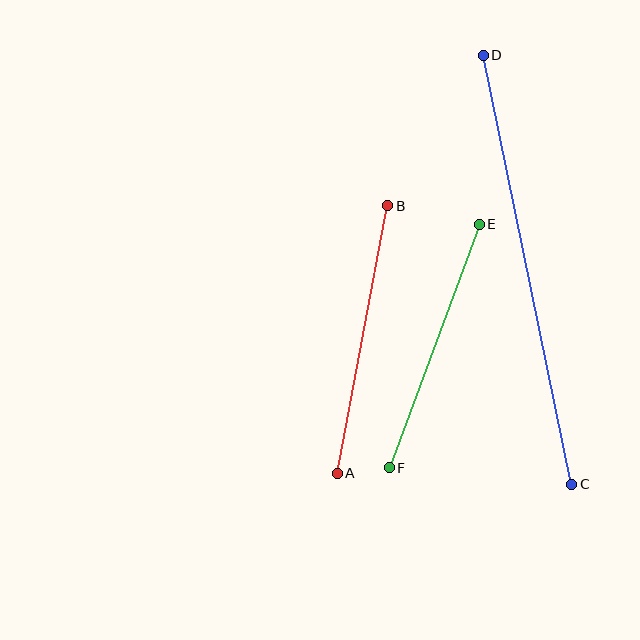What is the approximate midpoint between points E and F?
The midpoint is at approximately (434, 346) pixels.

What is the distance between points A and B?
The distance is approximately 272 pixels.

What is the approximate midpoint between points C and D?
The midpoint is at approximately (528, 270) pixels.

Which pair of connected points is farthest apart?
Points C and D are farthest apart.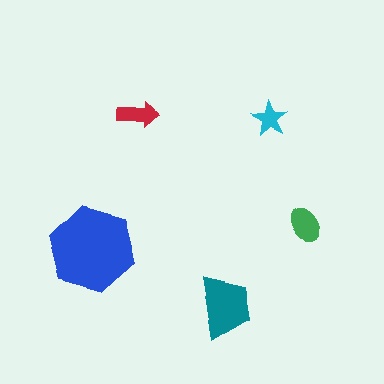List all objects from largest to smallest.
The blue hexagon, the teal trapezoid, the green ellipse, the red arrow, the cyan star.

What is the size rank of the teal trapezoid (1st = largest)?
2nd.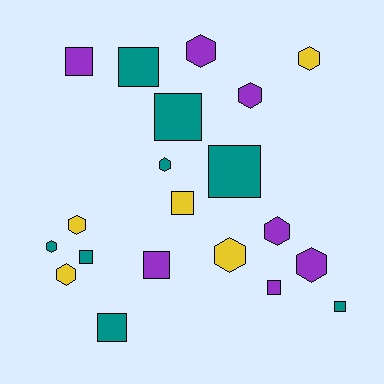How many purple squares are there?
There are 3 purple squares.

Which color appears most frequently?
Teal, with 8 objects.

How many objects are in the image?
There are 20 objects.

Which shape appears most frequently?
Hexagon, with 10 objects.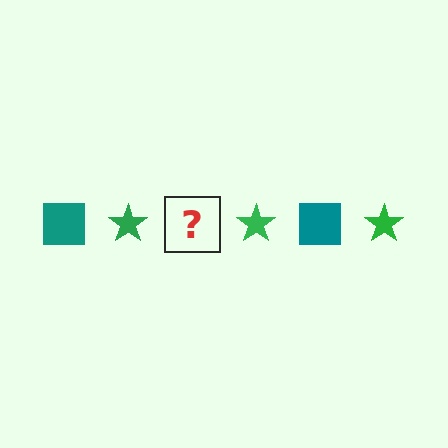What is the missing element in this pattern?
The missing element is a teal square.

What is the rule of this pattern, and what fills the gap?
The rule is that the pattern alternates between teal square and green star. The gap should be filled with a teal square.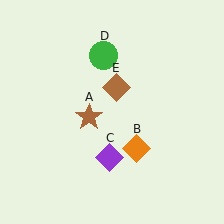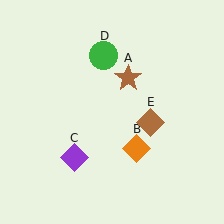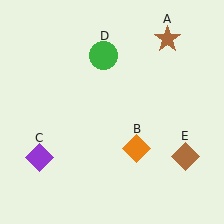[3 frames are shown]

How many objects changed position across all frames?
3 objects changed position: brown star (object A), purple diamond (object C), brown diamond (object E).